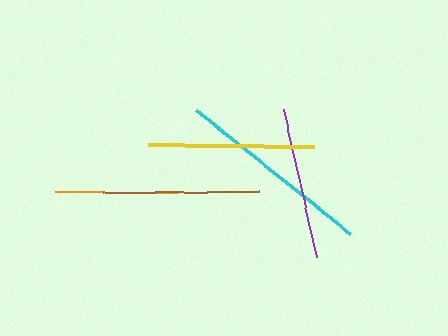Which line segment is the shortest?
The orange line is the shortest at approximately 123 pixels.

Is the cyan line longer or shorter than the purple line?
The cyan line is longer than the purple line.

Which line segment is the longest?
The cyan line is the longest at approximately 198 pixels.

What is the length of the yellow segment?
The yellow segment is approximately 166 pixels long.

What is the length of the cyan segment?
The cyan segment is approximately 198 pixels long.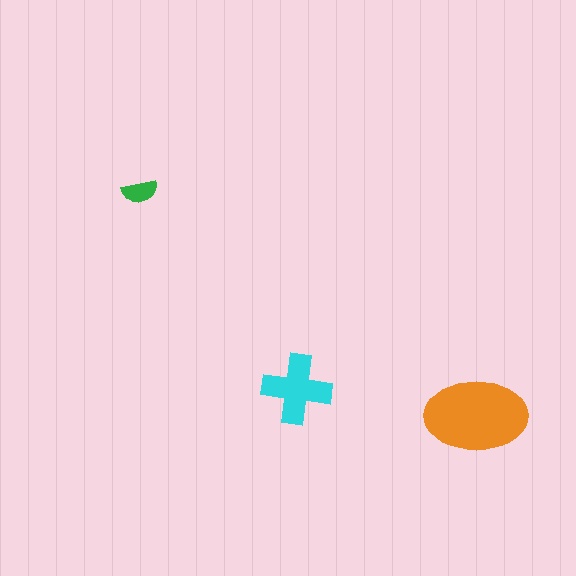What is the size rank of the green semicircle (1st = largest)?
3rd.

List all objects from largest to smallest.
The orange ellipse, the cyan cross, the green semicircle.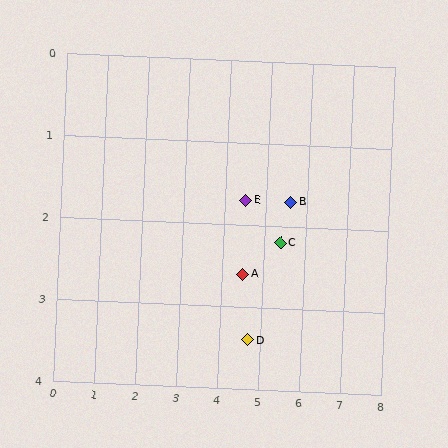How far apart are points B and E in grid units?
Points B and E are about 1.1 grid units apart.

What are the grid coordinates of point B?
Point B is at approximately (5.6, 1.7).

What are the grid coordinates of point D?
Point D is at approximately (4.7, 3.4).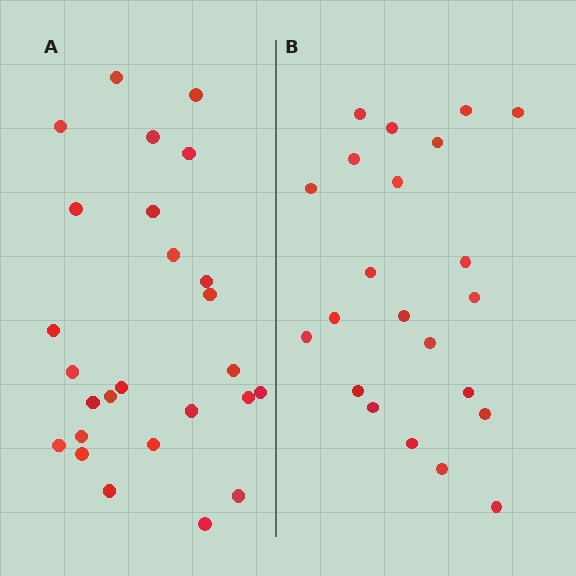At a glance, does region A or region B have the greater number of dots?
Region A (the left region) has more dots.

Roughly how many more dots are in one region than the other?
Region A has about 4 more dots than region B.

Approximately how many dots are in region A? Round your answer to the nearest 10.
About 30 dots. (The exact count is 26, which rounds to 30.)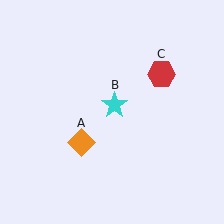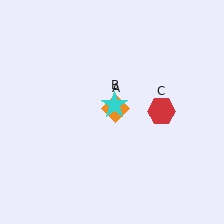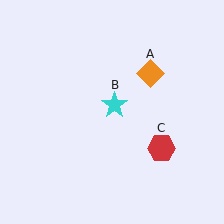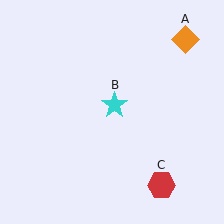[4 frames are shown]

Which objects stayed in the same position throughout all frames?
Cyan star (object B) remained stationary.